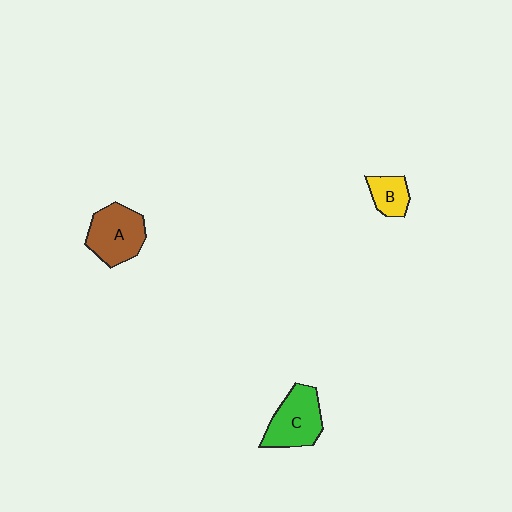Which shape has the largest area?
Shape A (brown).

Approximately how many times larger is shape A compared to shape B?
Approximately 1.9 times.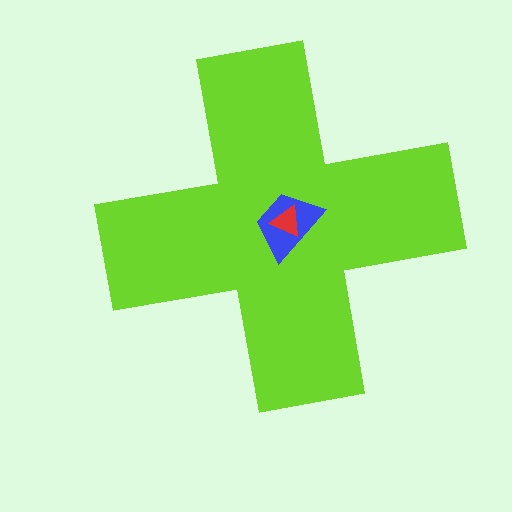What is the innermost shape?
The red triangle.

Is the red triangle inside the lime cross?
Yes.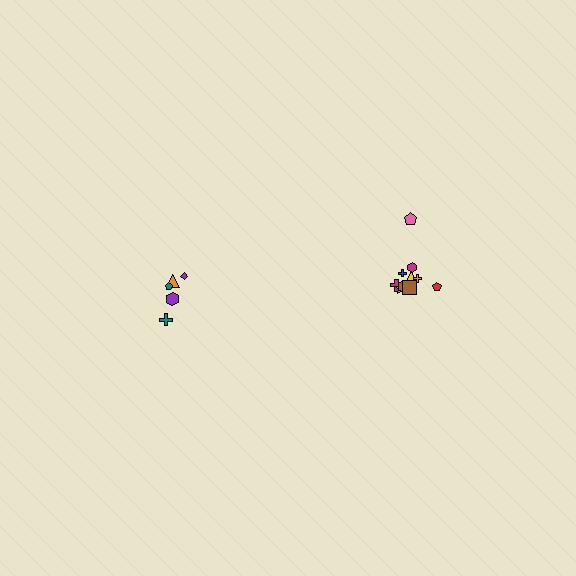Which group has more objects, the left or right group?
The right group.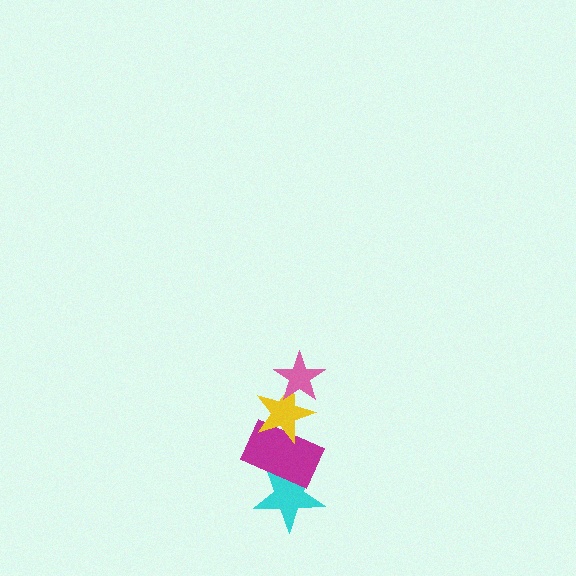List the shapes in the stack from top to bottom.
From top to bottom: the pink star, the yellow star, the magenta rectangle, the cyan star.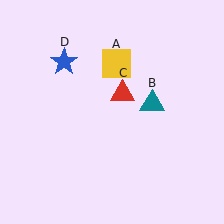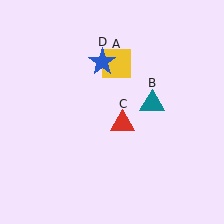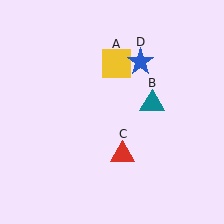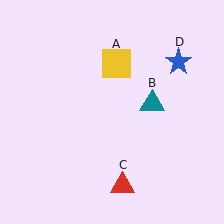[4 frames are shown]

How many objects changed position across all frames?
2 objects changed position: red triangle (object C), blue star (object D).